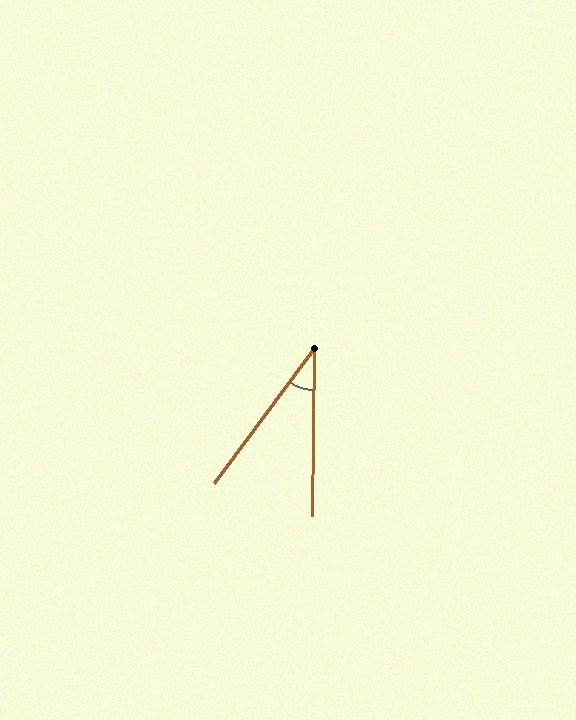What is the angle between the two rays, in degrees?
Approximately 36 degrees.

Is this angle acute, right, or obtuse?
It is acute.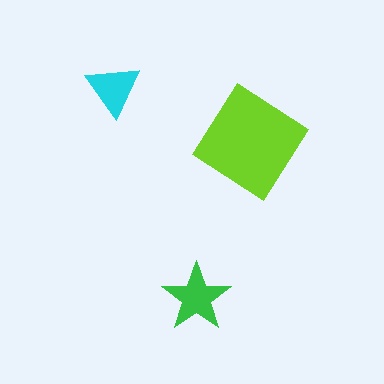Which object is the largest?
The lime diamond.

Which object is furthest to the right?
The lime diamond is rightmost.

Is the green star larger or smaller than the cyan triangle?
Larger.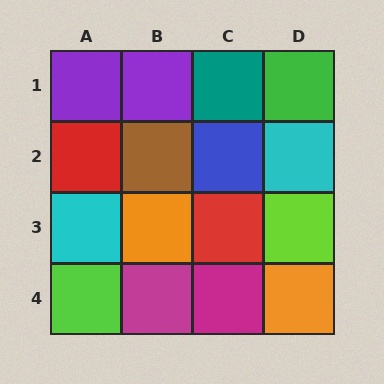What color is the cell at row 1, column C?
Teal.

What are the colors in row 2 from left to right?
Red, brown, blue, cyan.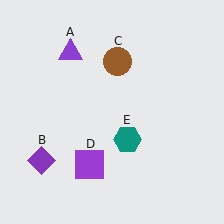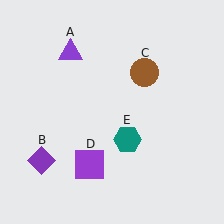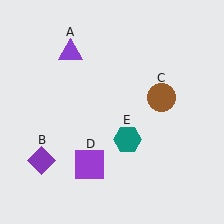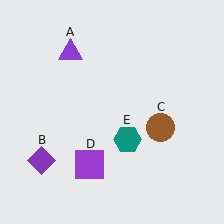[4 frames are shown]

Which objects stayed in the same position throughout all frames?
Purple triangle (object A) and purple diamond (object B) and purple square (object D) and teal hexagon (object E) remained stationary.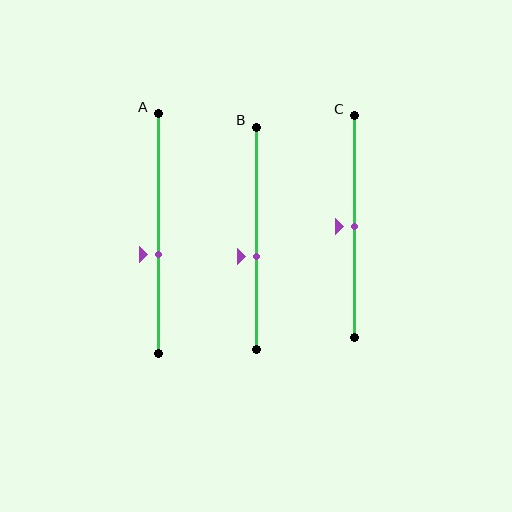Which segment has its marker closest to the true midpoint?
Segment C has its marker closest to the true midpoint.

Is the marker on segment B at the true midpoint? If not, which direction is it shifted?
No, the marker on segment B is shifted downward by about 8% of the segment length.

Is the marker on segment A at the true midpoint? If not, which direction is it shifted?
No, the marker on segment A is shifted downward by about 9% of the segment length.